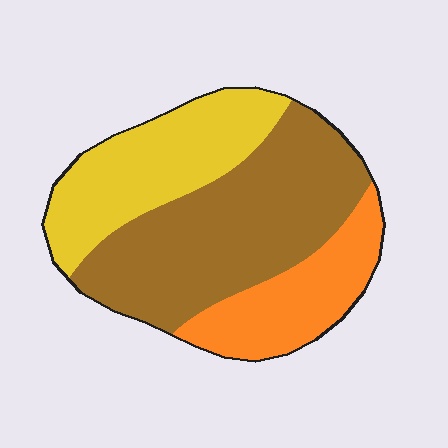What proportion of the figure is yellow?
Yellow covers roughly 30% of the figure.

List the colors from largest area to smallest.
From largest to smallest: brown, yellow, orange.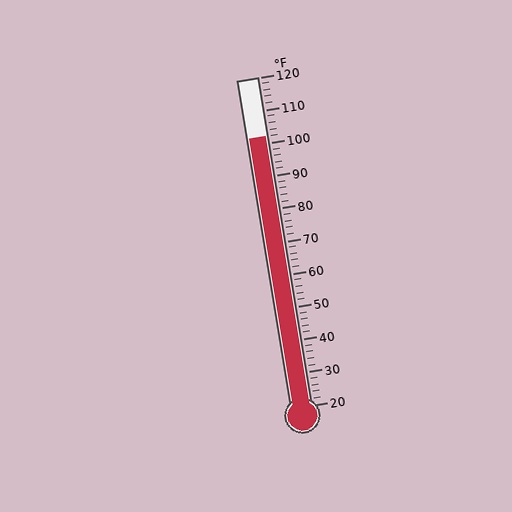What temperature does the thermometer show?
The thermometer shows approximately 102°F.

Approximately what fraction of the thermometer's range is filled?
The thermometer is filled to approximately 80% of its range.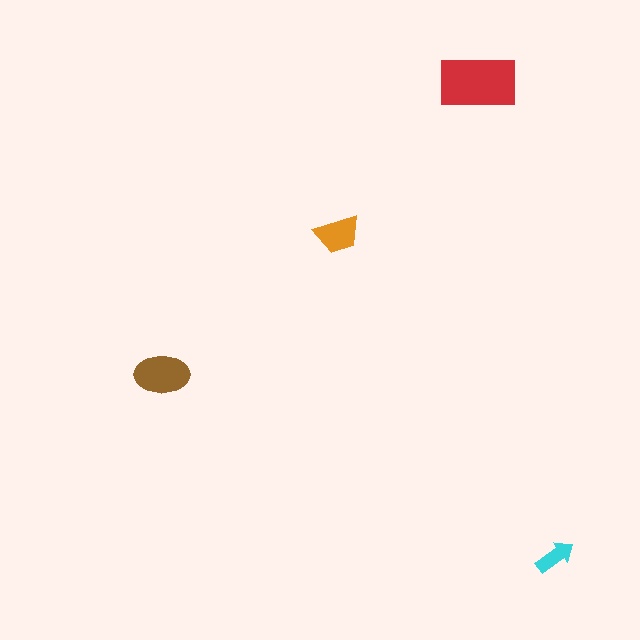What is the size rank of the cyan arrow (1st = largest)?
4th.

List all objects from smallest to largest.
The cyan arrow, the orange trapezoid, the brown ellipse, the red rectangle.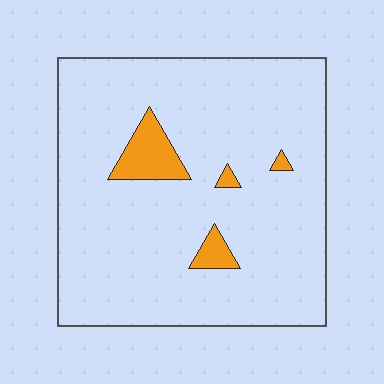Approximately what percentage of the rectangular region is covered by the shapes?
Approximately 5%.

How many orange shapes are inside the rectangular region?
4.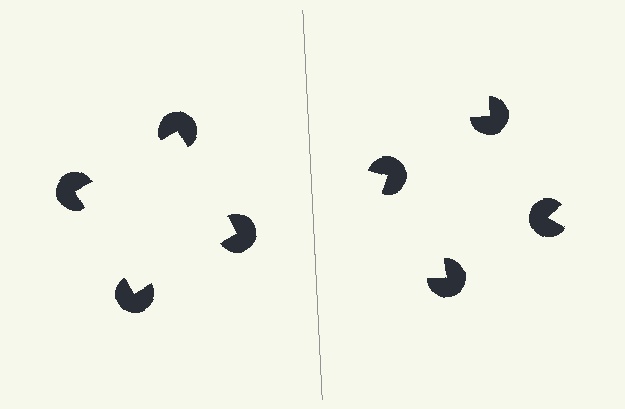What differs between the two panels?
The pac-man discs are positioned identically on both sides; only the wedge orientations differ. On the left they align to a square; on the right they are misaligned.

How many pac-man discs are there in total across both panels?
8 — 4 on each side.